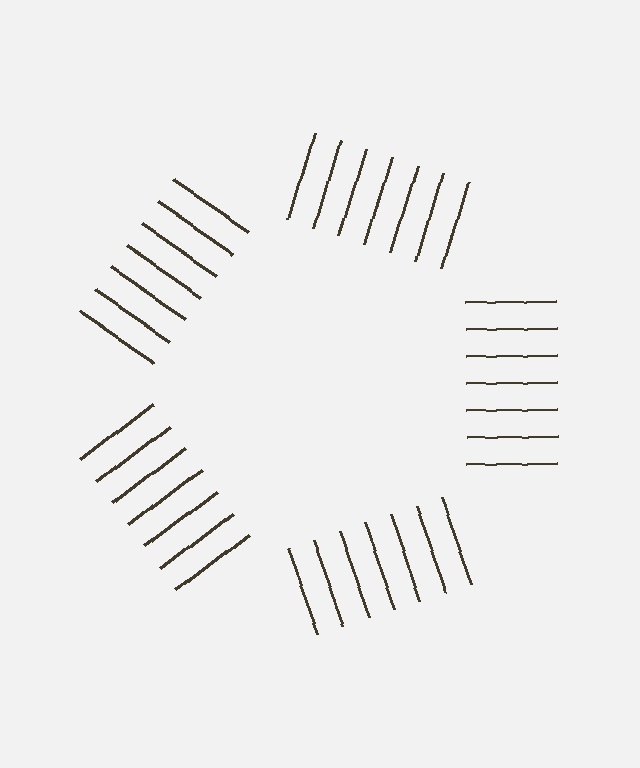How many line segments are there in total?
35 — 7 along each of the 5 edges.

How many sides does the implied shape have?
5 sides — the line-ends trace a pentagon.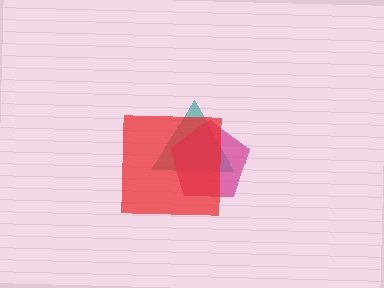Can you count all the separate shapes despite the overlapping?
Yes, there are 3 separate shapes.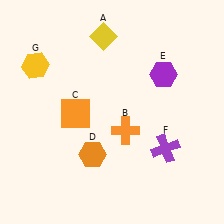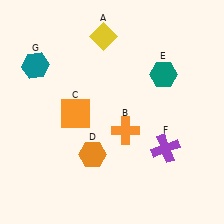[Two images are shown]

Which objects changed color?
E changed from purple to teal. G changed from yellow to teal.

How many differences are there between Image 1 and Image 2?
There are 2 differences between the two images.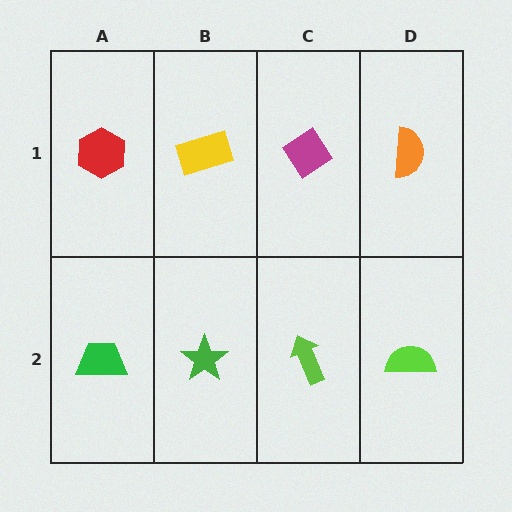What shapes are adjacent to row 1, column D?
A lime semicircle (row 2, column D), a magenta diamond (row 1, column C).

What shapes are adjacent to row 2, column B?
A yellow rectangle (row 1, column B), a green trapezoid (row 2, column A), a lime arrow (row 2, column C).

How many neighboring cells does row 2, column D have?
2.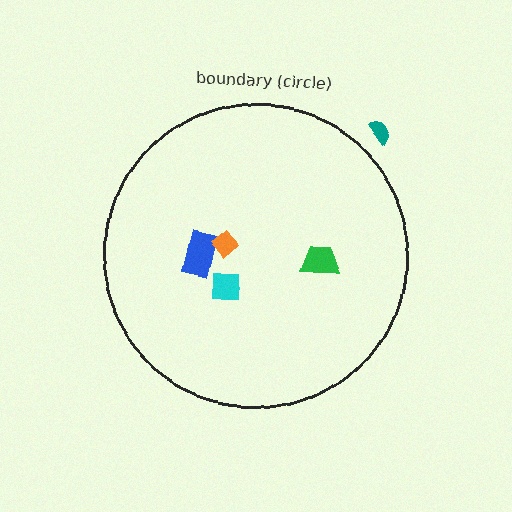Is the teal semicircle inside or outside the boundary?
Outside.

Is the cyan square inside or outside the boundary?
Inside.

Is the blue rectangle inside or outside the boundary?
Inside.